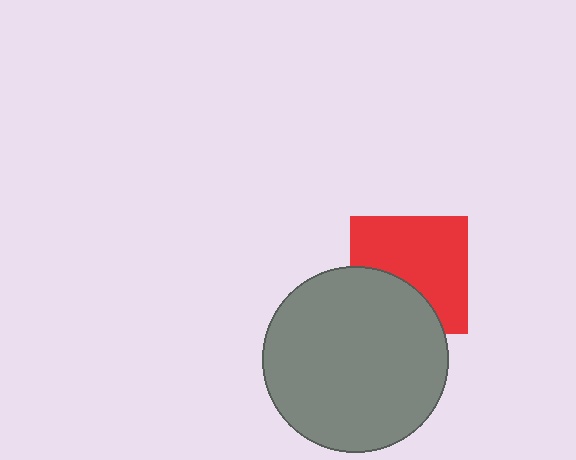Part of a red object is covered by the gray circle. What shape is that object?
It is a square.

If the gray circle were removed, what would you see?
You would see the complete red square.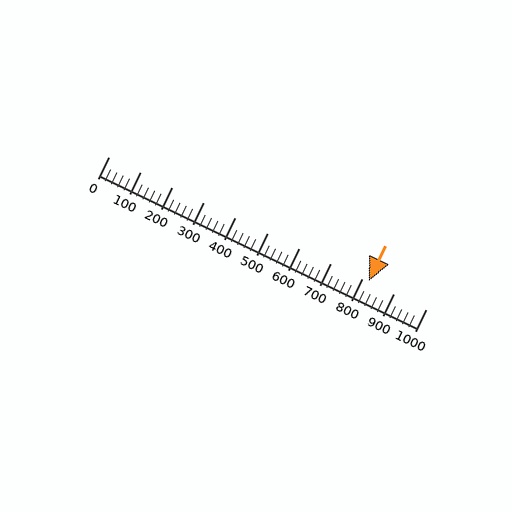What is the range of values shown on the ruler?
The ruler shows values from 0 to 1000.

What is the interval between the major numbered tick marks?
The major tick marks are spaced 100 units apart.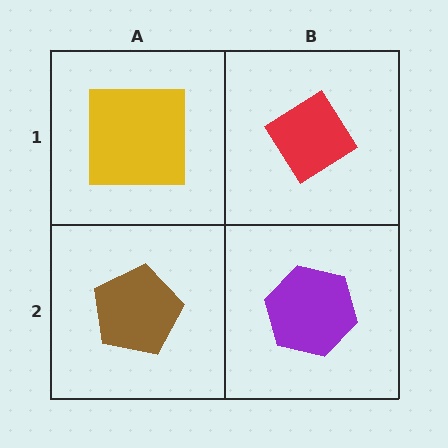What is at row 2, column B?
A purple hexagon.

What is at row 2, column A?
A brown pentagon.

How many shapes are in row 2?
2 shapes.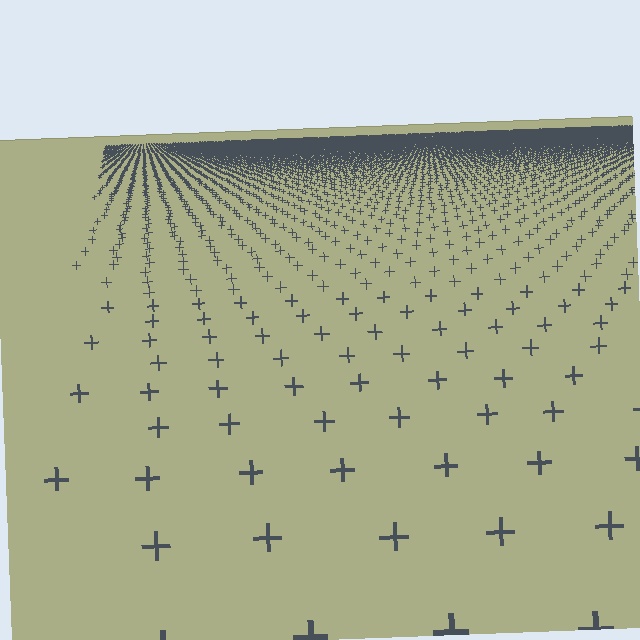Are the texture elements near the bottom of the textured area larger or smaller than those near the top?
Larger. Near the bottom, elements are closer to the viewer and appear at a bigger on-screen size.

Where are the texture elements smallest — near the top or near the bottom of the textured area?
Near the top.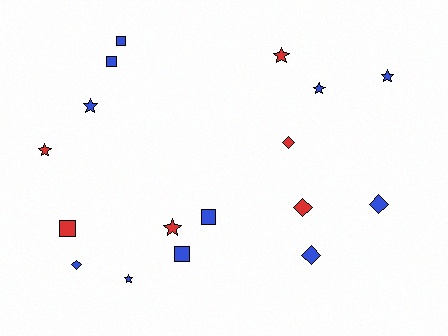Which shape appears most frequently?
Star, with 7 objects.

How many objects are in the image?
There are 17 objects.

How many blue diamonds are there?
There are 3 blue diamonds.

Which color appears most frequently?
Blue, with 11 objects.